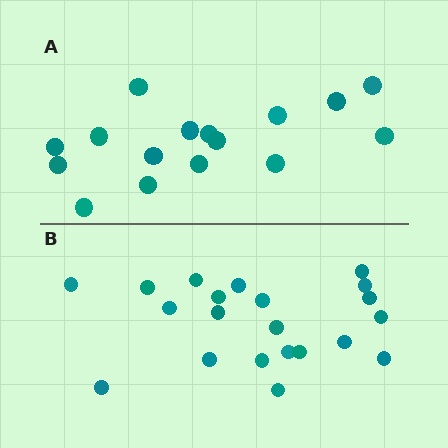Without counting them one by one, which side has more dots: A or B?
Region B (the bottom region) has more dots.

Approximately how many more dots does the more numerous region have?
Region B has about 5 more dots than region A.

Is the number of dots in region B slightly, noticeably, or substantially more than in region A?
Region B has noticeably more, but not dramatically so. The ratio is roughly 1.3 to 1.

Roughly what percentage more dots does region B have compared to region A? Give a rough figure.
About 30% more.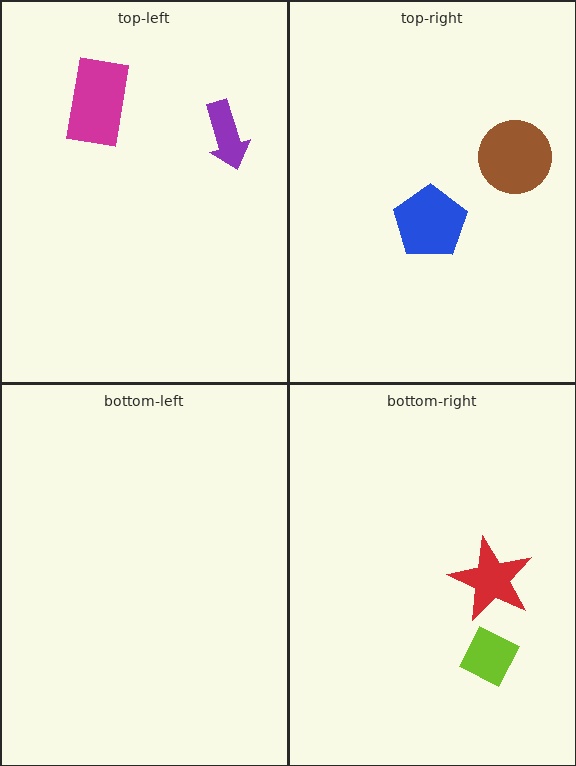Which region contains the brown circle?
The top-right region.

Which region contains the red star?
The bottom-right region.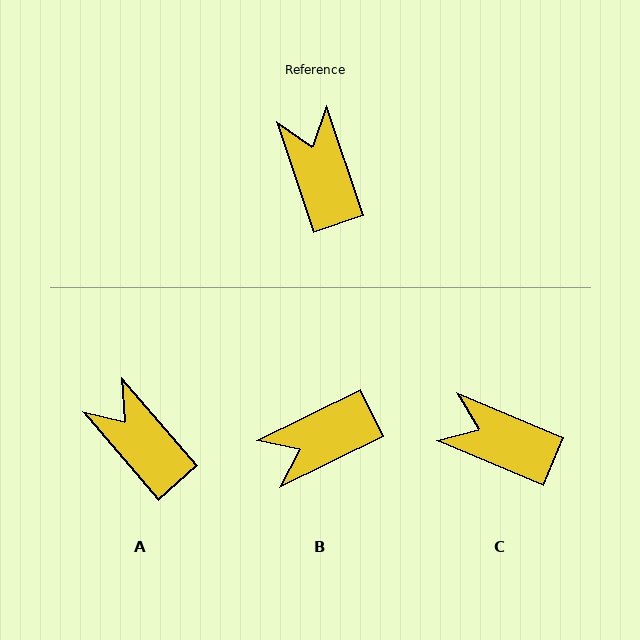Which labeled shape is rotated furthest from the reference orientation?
B, about 98 degrees away.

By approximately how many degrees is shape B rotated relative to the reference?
Approximately 98 degrees counter-clockwise.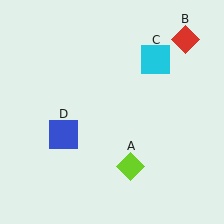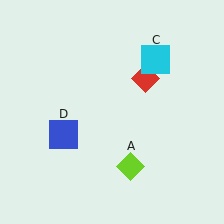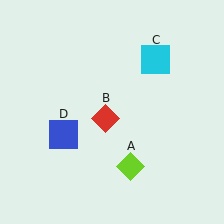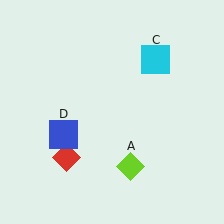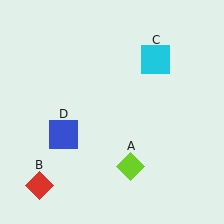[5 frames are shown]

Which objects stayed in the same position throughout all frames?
Lime diamond (object A) and cyan square (object C) and blue square (object D) remained stationary.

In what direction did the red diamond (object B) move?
The red diamond (object B) moved down and to the left.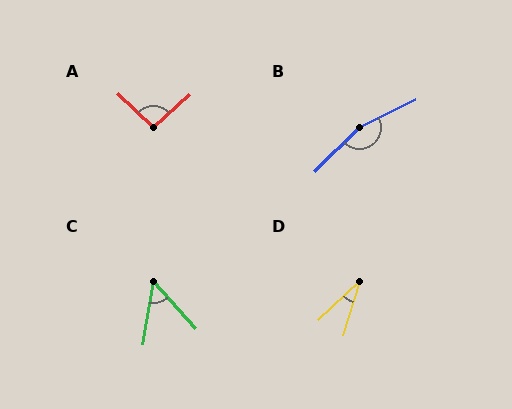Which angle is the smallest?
D, at approximately 30 degrees.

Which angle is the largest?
B, at approximately 161 degrees.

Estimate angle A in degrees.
Approximately 94 degrees.